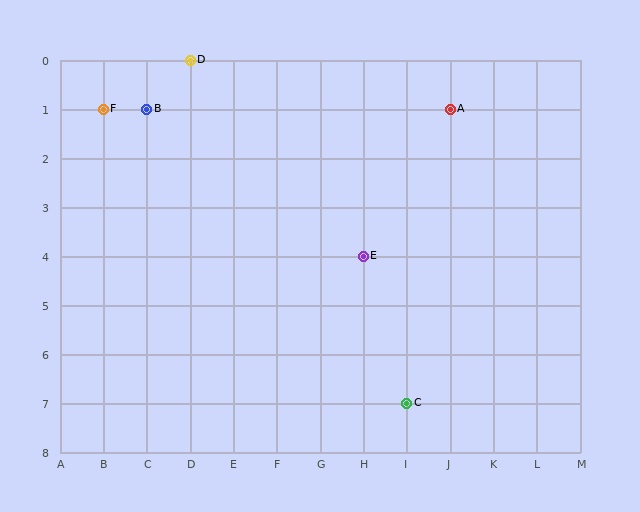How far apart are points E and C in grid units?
Points E and C are 1 column and 3 rows apart (about 3.2 grid units diagonally).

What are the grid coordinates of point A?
Point A is at grid coordinates (J, 1).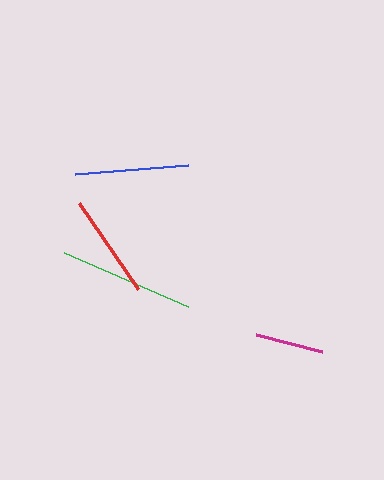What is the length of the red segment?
The red segment is approximately 105 pixels long.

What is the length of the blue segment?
The blue segment is approximately 114 pixels long.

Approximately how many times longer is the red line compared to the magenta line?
The red line is approximately 1.5 times the length of the magenta line.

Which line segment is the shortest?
The magenta line is the shortest at approximately 68 pixels.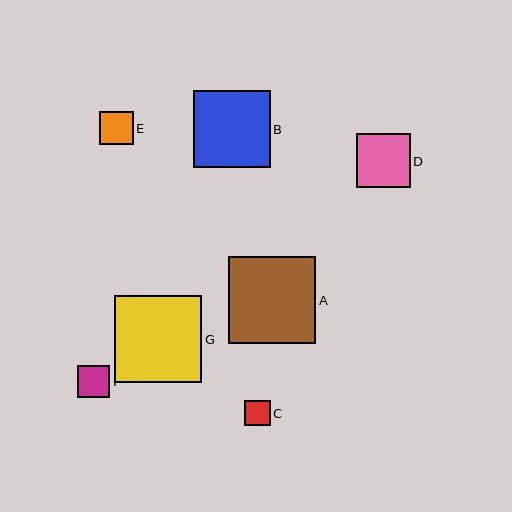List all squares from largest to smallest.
From largest to smallest: G, A, B, D, E, F, C.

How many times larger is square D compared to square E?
Square D is approximately 1.6 times the size of square E.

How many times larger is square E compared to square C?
Square E is approximately 1.3 times the size of square C.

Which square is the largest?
Square G is the largest with a size of approximately 88 pixels.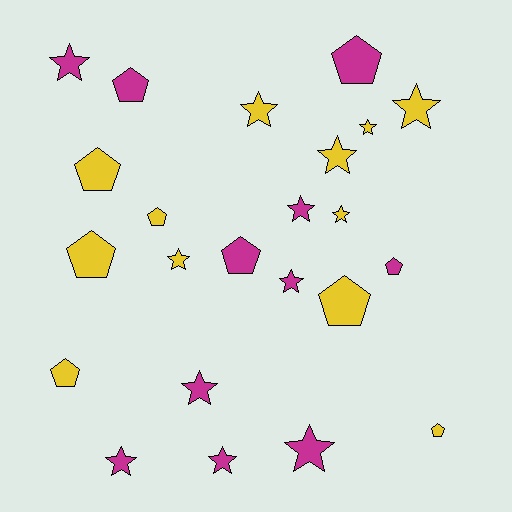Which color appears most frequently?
Yellow, with 12 objects.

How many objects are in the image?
There are 23 objects.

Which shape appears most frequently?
Star, with 13 objects.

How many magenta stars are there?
There are 7 magenta stars.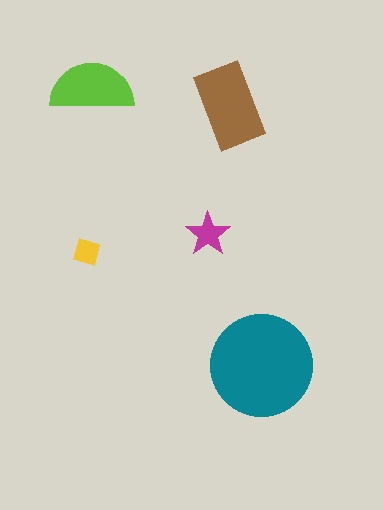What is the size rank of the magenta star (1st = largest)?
4th.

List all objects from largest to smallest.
The teal circle, the brown rectangle, the lime semicircle, the magenta star, the yellow diamond.